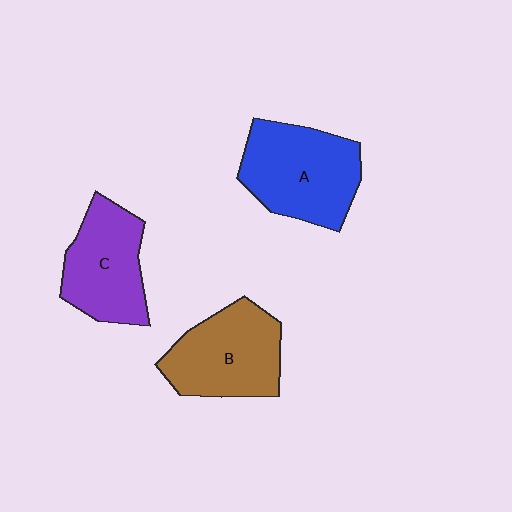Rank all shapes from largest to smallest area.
From largest to smallest: A (blue), B (brown), C (purple).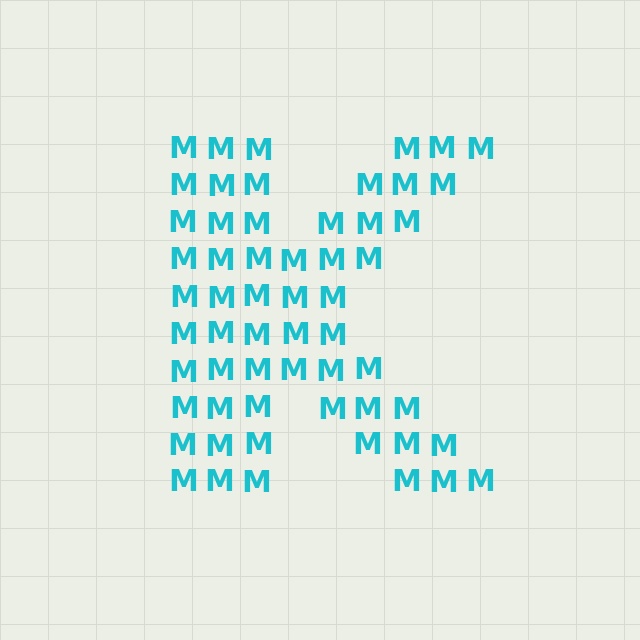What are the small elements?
The small elements are letter M's.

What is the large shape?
The large shape is the letter K.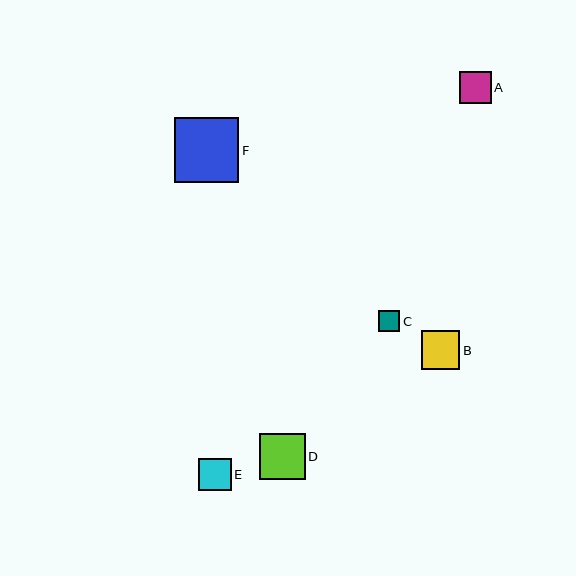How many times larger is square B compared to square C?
Square B is approximately 1.8 times the size of square C.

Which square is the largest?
Square F is the largest with a size of approximately 64 pixels.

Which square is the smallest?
Square C is the smallest with a size of approximately 21 pixels.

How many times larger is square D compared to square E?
Square D is approximately 1.4 times the size of square E.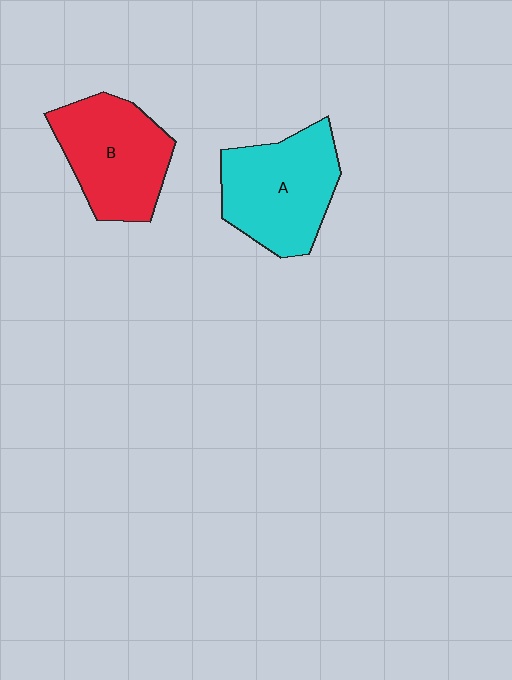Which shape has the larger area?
Shape A (cyan).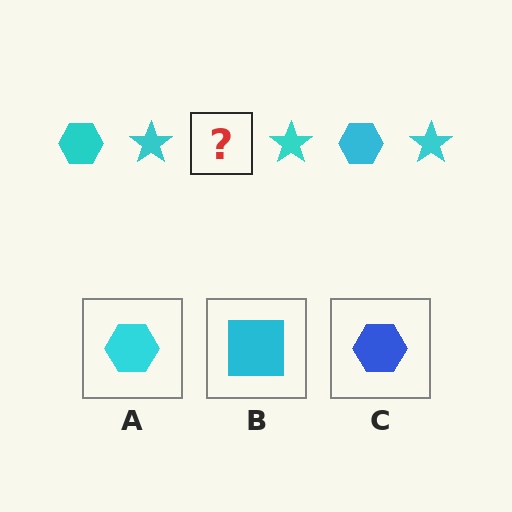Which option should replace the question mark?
Option A.